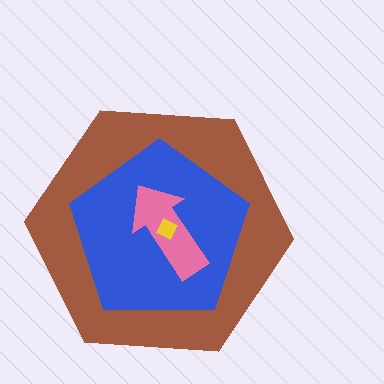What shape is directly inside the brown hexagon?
The blue pentagon.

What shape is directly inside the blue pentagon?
The pink arrow.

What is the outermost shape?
The brown hexagon.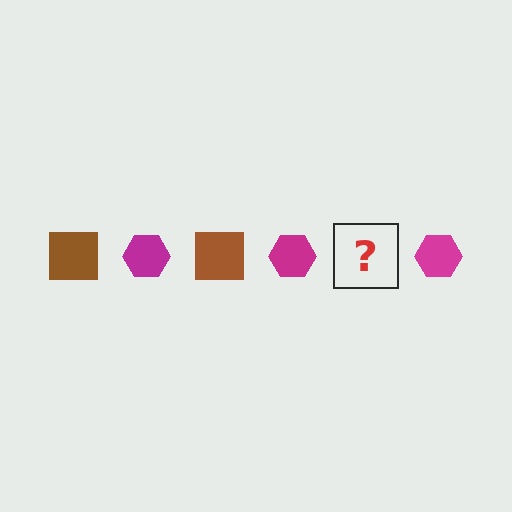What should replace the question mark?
The question mark should be replaced with a brown square.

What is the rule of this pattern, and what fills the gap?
The rule is that the pattern alternates between brown square and magenta hexagon. The gap should be filled with a brown square.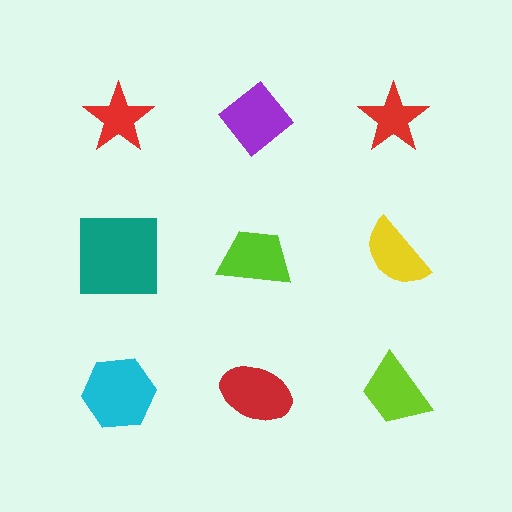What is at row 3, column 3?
A lime trapezoid.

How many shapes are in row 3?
3 shapes.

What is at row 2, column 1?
A teal square.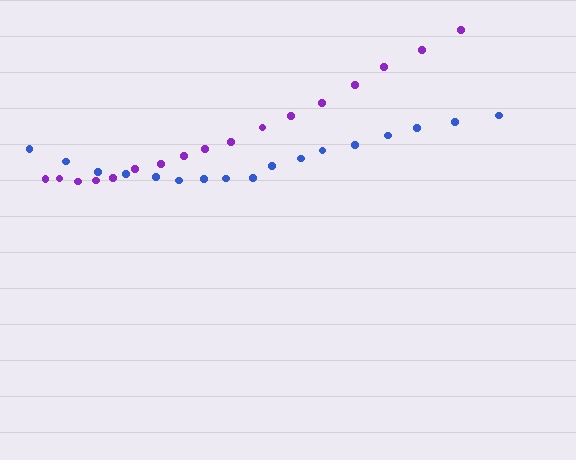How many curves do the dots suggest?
There are 2 distinct paths.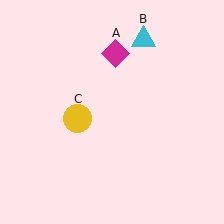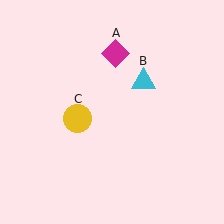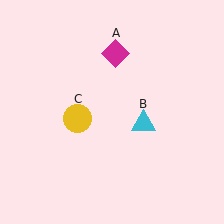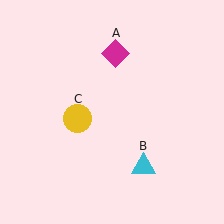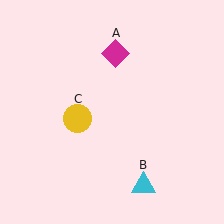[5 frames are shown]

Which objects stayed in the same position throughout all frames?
Magenta diamond (object A) and yellow circle (object C) remained stationary.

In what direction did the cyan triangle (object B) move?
The cyan triangle (object B) moved down.